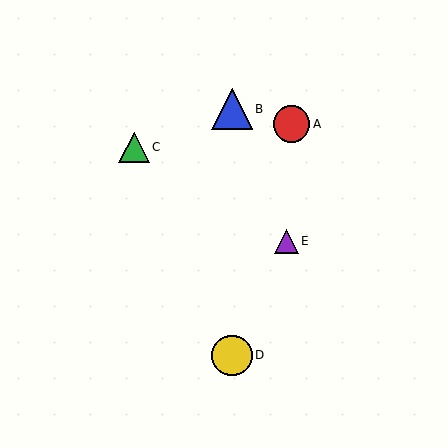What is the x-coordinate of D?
Object D is at x≈232.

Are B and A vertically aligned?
No, B is at x≈232 and A is at x≈292.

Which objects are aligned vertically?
Objects B, D are aligned vertically.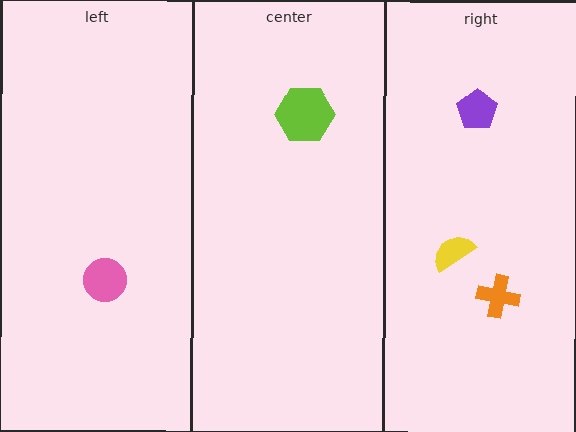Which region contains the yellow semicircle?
The right region.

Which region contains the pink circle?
The left region.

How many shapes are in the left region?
1.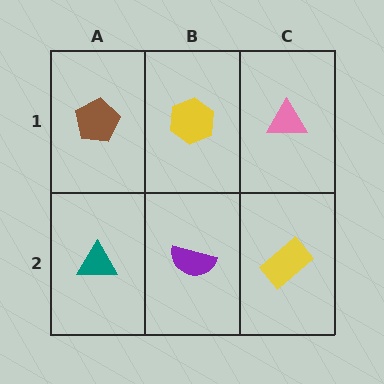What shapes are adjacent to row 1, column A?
A teal triangle (row 2, column A), a yellow hexagon (row 1, column B).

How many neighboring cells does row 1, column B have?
3.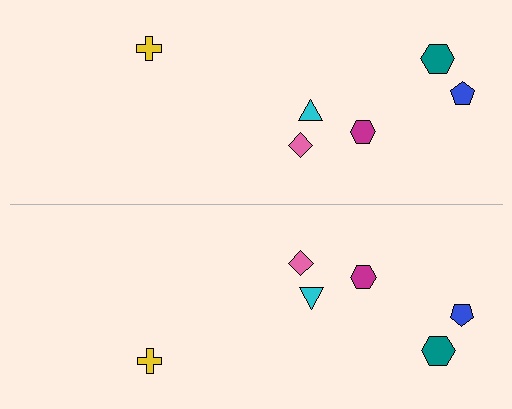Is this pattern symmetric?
Yes, this pattern has bilateral (reflection) symmetry.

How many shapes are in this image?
There are 12 shapes in this image.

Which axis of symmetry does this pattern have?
The pattern has a horizontal axis of symmetry running through the center of the image.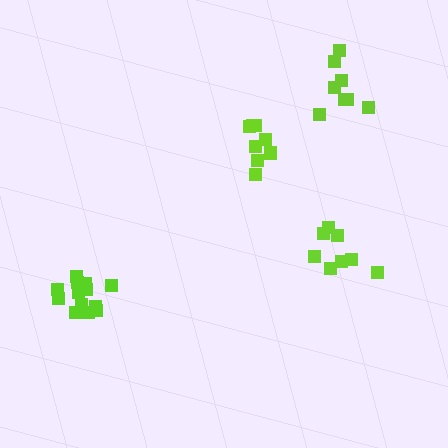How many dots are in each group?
Group 1: 8 dots, Group 2: 8 dots, Group 3: 13 dots, Group 4: 8 dots (37 total).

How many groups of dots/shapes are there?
There are 4 groups.